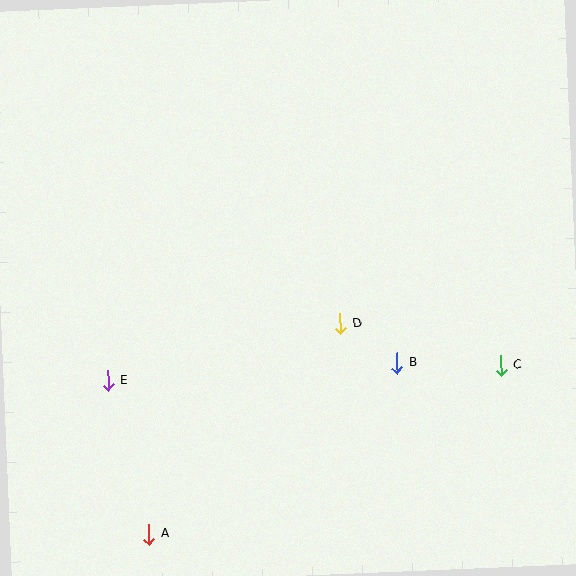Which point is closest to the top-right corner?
Point C is closest to the top-right corner.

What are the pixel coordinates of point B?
Point B is at (397, 363).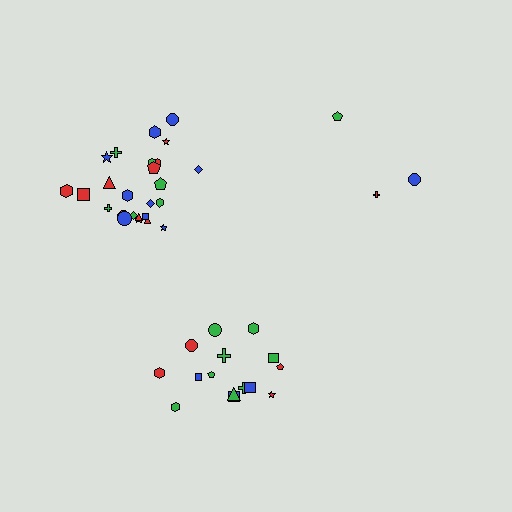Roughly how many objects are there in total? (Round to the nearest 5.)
Roughly 45 objects in total.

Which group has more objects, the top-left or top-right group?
The top-left group.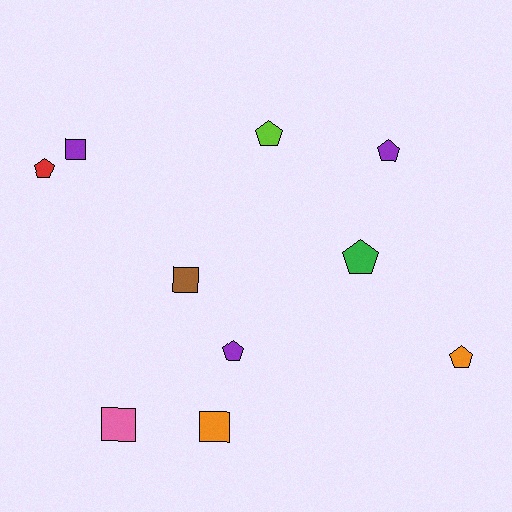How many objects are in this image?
There are 10 objects.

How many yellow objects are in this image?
There are no yellow objects.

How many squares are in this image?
There are 4 squares.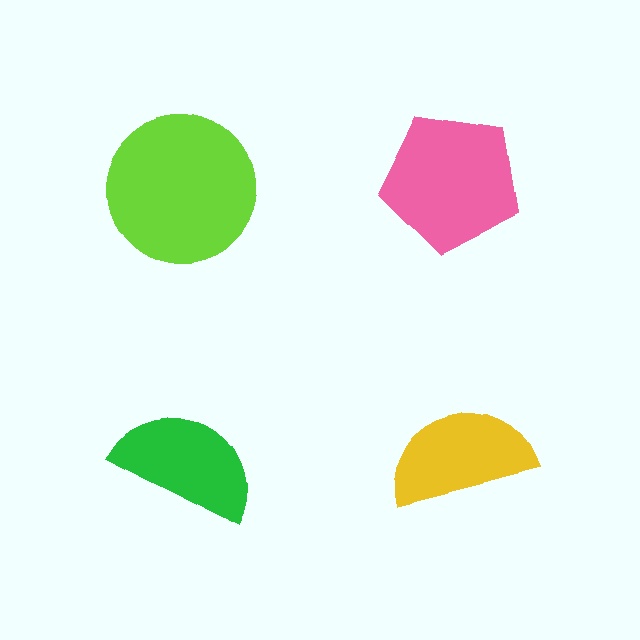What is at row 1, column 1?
A lime circle.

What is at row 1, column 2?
A pink pentagon.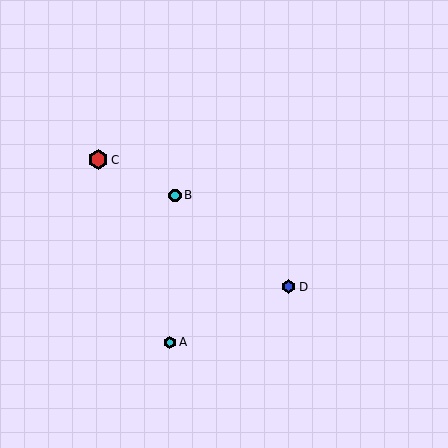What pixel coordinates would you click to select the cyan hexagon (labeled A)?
Click at (170, 342) to select the cyan hexagon A.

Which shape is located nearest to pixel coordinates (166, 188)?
The cyan circle (labeled B) at (175, 195) is nearest to that location.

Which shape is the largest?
The red hexagon (labeled C) is the largest.